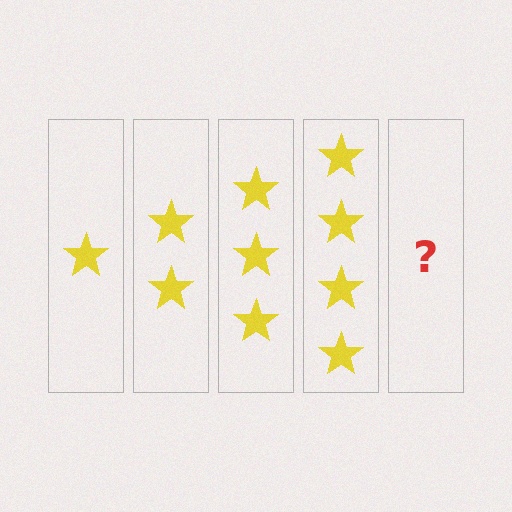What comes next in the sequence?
The next element should be 5 stars.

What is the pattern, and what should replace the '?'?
The pattern is that each step adds one more star. The '?' should be 5 stars.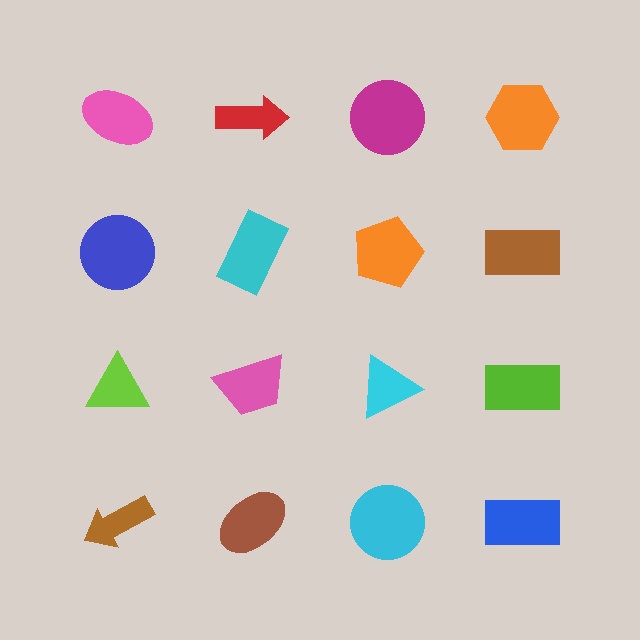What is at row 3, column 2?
A pink trapezoid.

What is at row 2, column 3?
An orange pentagon.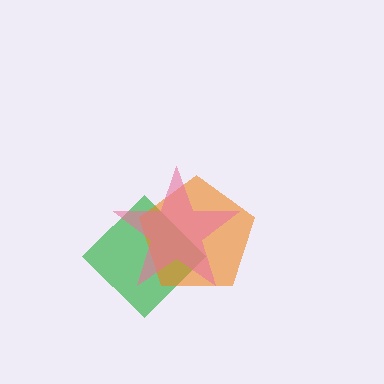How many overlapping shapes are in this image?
There are 3 overlapping shapes in the image.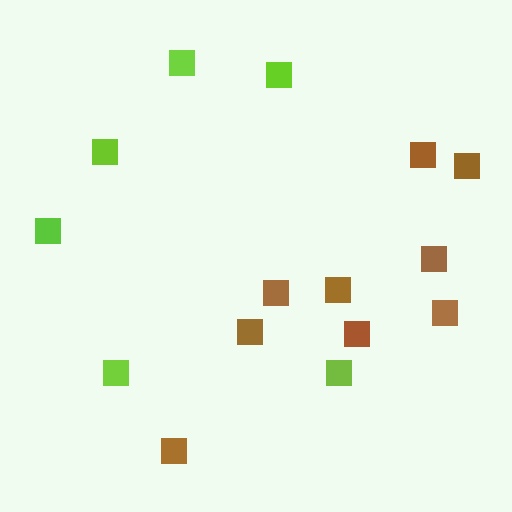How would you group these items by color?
There are 2 groups: one group of lime squares (6) and one group of brown squares (9).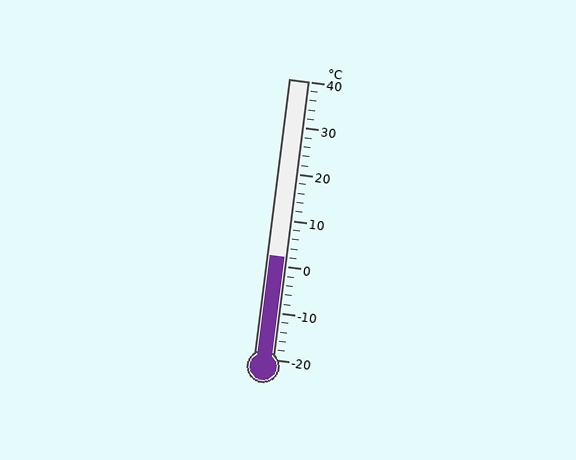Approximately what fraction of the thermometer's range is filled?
The thermometer is filled to approximately 35% of its range.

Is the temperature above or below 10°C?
The temperature is below 10°C.